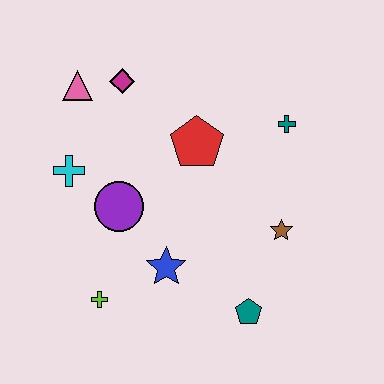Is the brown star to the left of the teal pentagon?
No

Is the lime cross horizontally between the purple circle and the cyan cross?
Yes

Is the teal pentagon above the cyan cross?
No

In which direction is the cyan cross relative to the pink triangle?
The cyan cross is below the pink triangle.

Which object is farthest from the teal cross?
The lime cross is farthest from the teal cross.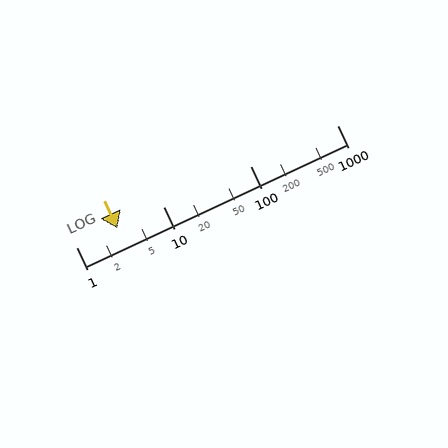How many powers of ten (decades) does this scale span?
The scale spans 3 decades, from 1 to 1000.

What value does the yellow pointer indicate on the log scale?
The pointer indicates approximately 3.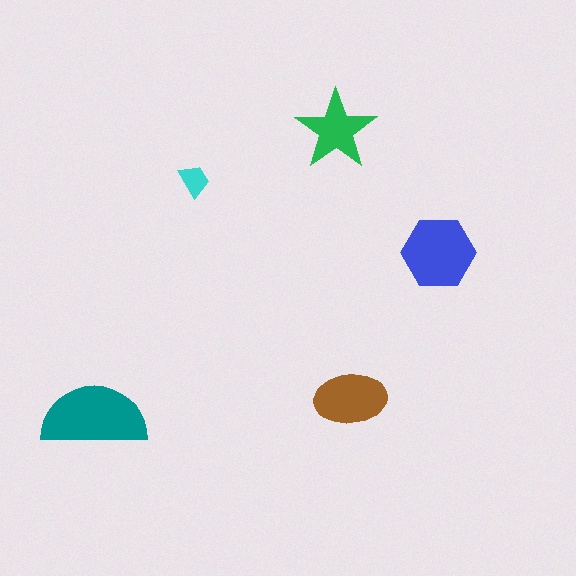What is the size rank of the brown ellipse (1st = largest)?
3rd.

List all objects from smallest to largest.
The cyan trapezoid, the green star, the brown ellipse, the blue hexagon, the teal semicircle.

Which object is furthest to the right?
The blue hexagon is rightmost.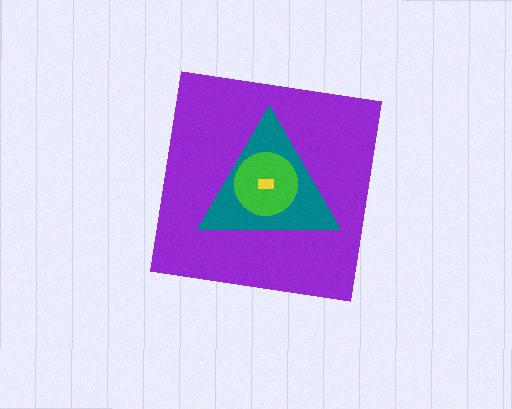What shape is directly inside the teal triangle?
The green circle.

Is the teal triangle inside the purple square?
Yes.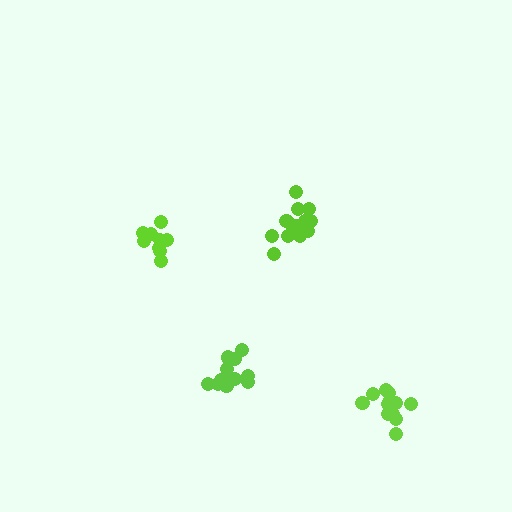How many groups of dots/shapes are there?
There are 4 groups.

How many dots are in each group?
Group 1: 14 dots, Group 2: 13 dots, Group 3: 12 dots, Group 4: 9 dots (48 total).